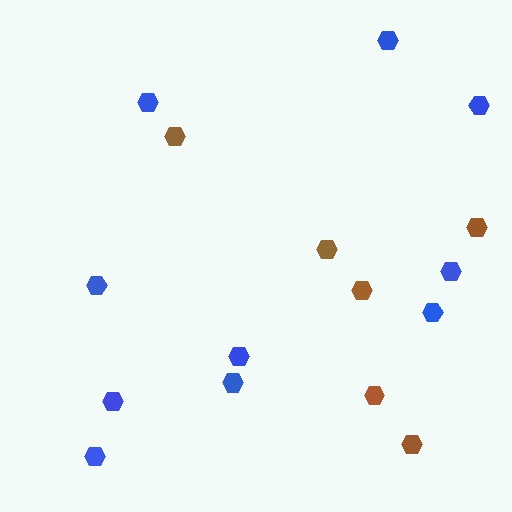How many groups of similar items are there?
There are 2 groups: one group of blue hexagons (10) and one group of brown hexagons (6).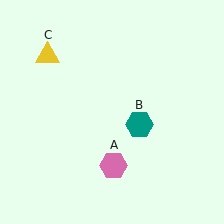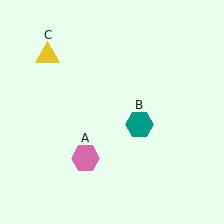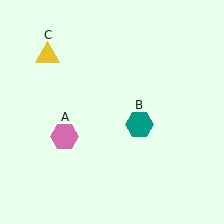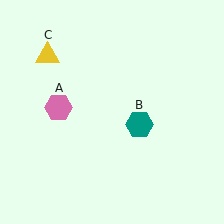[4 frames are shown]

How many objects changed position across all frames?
1 object changed position: pink hexagon (object A).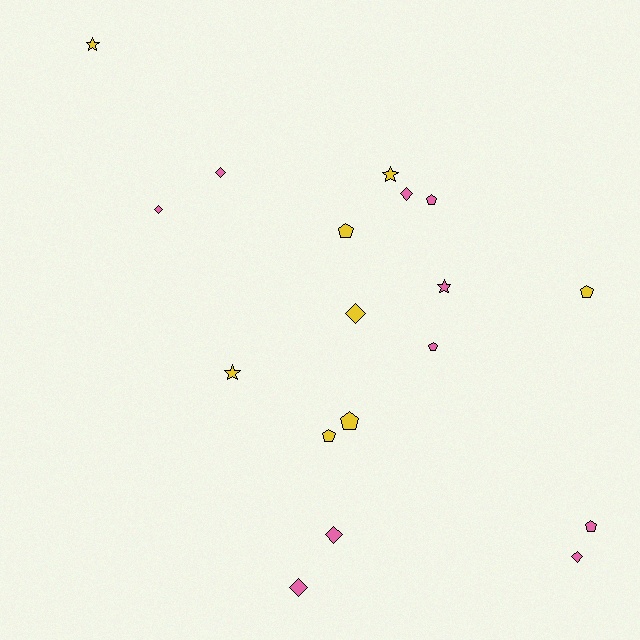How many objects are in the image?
There are 18 objects.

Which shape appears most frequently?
Pentagon, with 7 objects.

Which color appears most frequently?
Pink, with 10 objects.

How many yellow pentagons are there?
There are 4 yellow pentagons.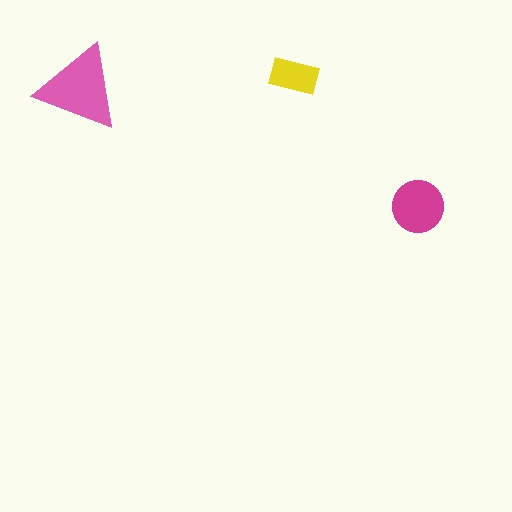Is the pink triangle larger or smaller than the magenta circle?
Larger.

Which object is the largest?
The pink triangle.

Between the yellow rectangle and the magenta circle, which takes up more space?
The magenta circle.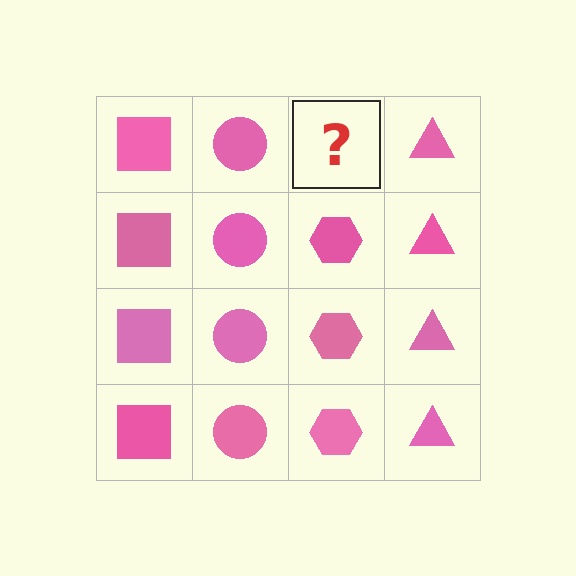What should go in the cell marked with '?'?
The missing cell should contain a pink hexagon.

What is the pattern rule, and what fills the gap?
The rule is that each column has a consistent shape. The gap should be filled with a pink hexagon.